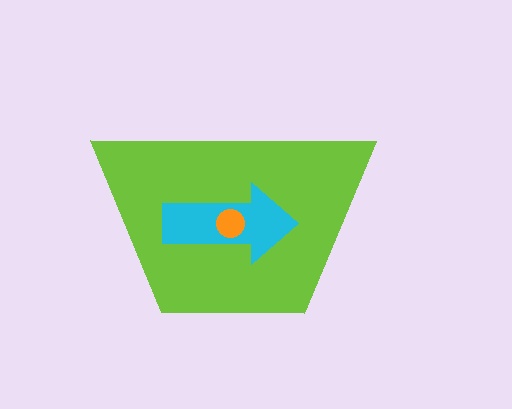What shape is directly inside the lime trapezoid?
The cyan arrow.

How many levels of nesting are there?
3.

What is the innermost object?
The orange circle.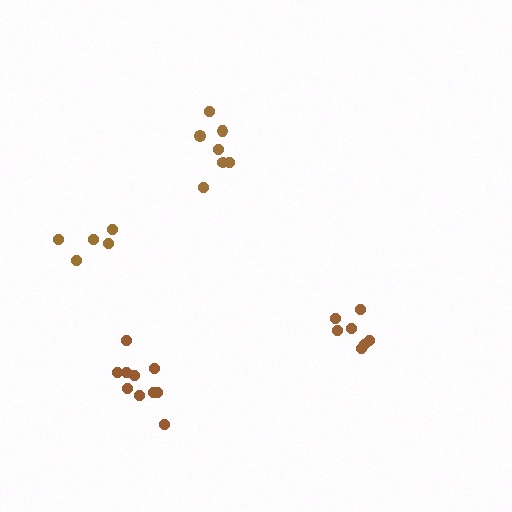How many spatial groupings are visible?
There are 4 spatial groupings.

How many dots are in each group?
Group 1: 7 dots, Group 2: 7 dots, Group 3: 10 dots, Group 4: 5 dots (29 total).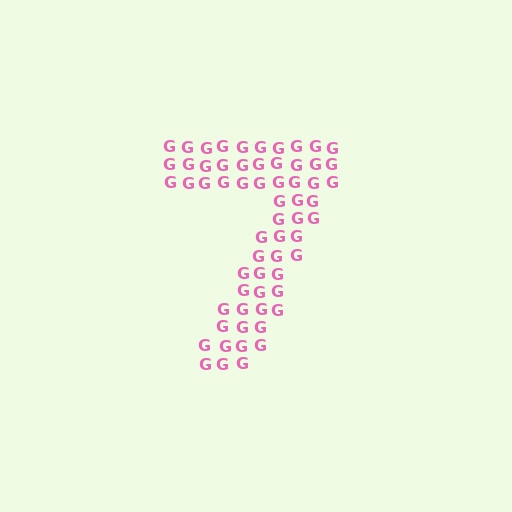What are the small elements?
The small elements are letter G's.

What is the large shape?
The large shape is the digit 7.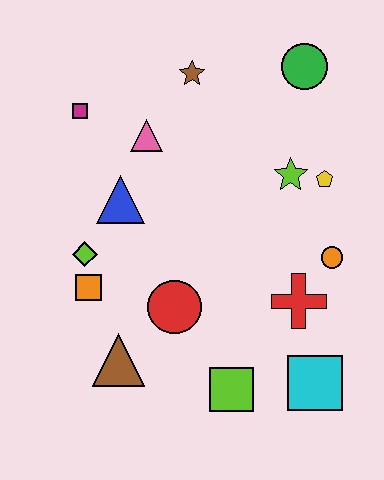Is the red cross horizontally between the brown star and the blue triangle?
No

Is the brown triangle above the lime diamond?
No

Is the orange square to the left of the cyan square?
Yes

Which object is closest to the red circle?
The brown triangle is closest to the red circle.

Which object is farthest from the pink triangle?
The cyan square is farthest from the pink triangle.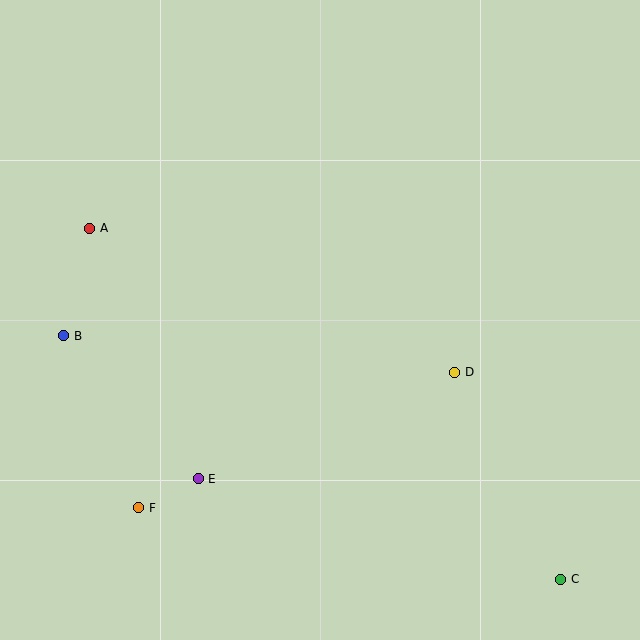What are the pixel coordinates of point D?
Point D is at (455, 372).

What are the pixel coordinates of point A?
Point A is at (90, 228).